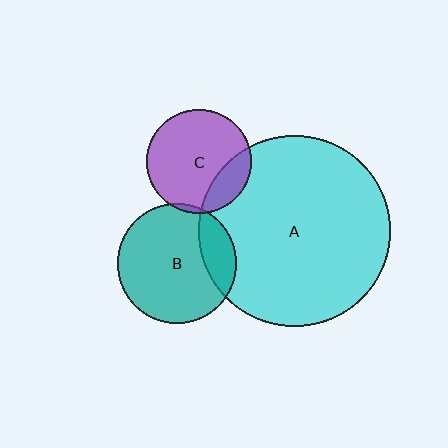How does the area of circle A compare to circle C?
Approximately 3.4 times.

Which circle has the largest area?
Circle A (cyan).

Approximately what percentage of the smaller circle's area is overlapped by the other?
Approximately 20%.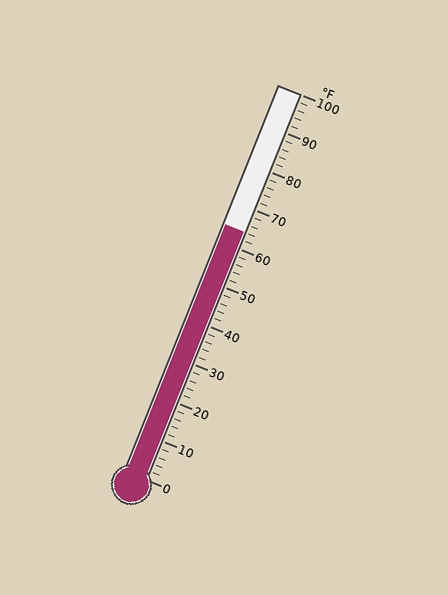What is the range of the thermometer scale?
The thermometer scale ranges from 0°F to 100°F.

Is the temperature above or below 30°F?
The temperature is above 30°F.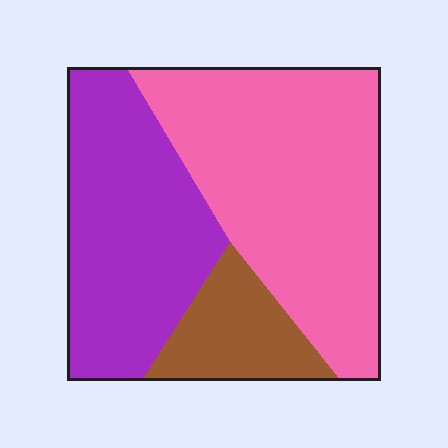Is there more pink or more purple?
Pink.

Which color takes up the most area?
Pink, at roughly 50%.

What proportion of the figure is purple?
Purple takes up about three eighths (3/8) of the figure.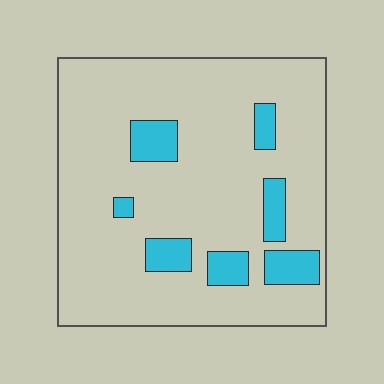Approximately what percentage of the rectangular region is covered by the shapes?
Approximately 15%.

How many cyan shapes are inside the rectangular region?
7.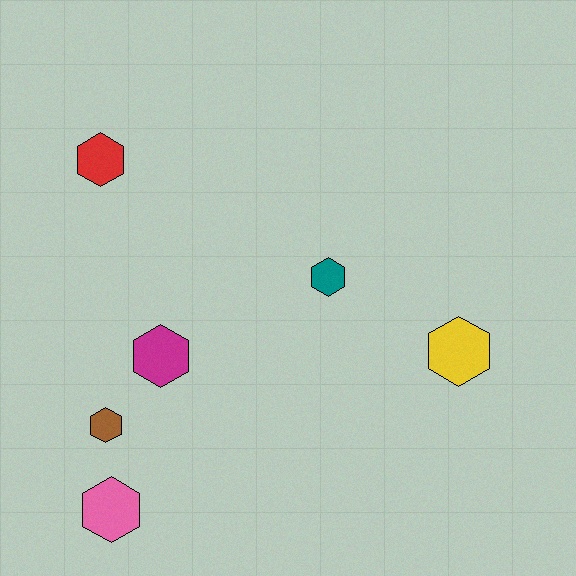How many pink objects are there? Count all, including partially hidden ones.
There is 1 pink object.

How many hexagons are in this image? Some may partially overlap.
There are 6 hexagons.